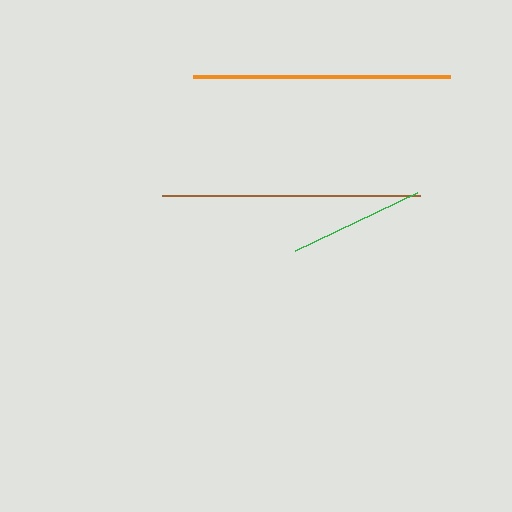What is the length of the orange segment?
The orange segment is approximately 257 pixels long.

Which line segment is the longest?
The brown line is the longest at approximately 258 pixels.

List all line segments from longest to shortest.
From longest to shortest: brown, orange, green.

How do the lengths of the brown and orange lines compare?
The brown and orange lines are approximately the same length.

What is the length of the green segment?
The green segment is approximately 136 pixels long.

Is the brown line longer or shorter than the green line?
The brown line is longer than the green line.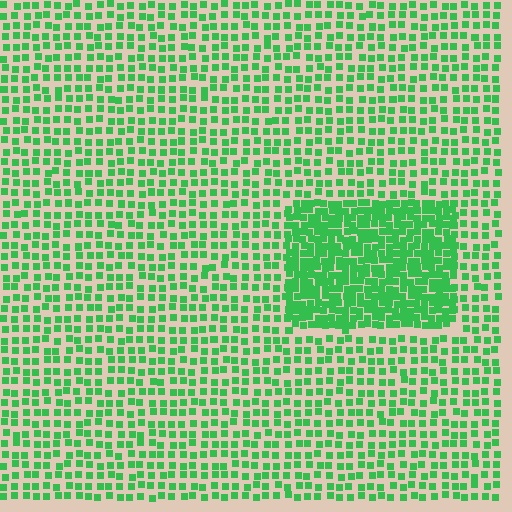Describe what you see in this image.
The image contains small green elements arranged at two different densities. A rectangle-shaped region is visible where the elements are more densely packed than the surrounding area.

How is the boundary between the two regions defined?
The boundary is defined by a change in element density (approximately 2.1x ratio). All elements are the same color, size, and shape.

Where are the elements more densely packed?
The elements are more densely packed inside the rectangle boundary.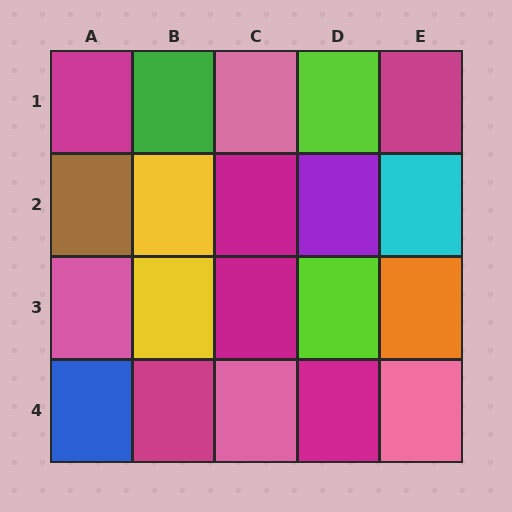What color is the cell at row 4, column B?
Magenta.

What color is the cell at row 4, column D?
Magenta.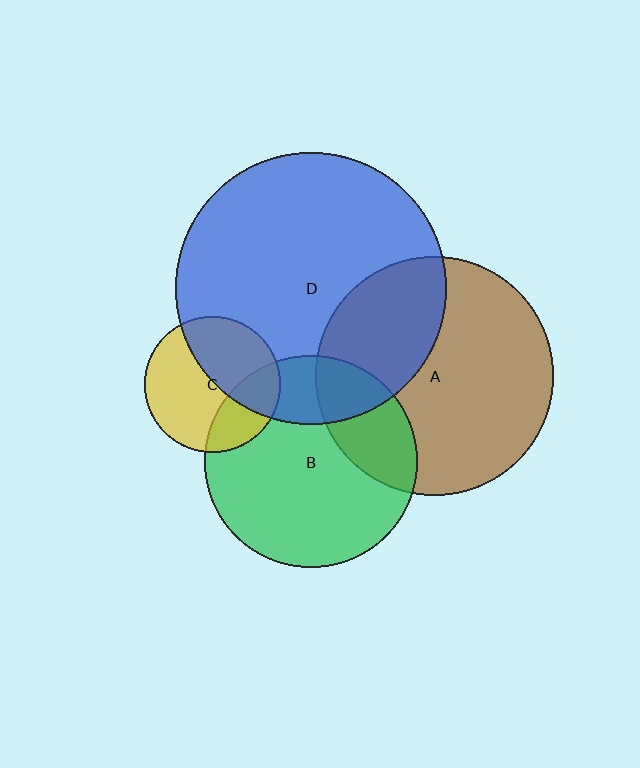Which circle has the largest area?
Circle D (blue).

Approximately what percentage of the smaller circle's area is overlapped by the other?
Approximately 25%.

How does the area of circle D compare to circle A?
Approximately 1.3 times.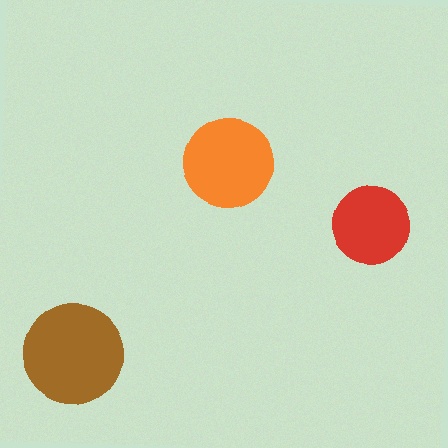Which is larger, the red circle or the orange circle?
The orange one.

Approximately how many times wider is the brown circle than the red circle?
About 1.5 times wider.